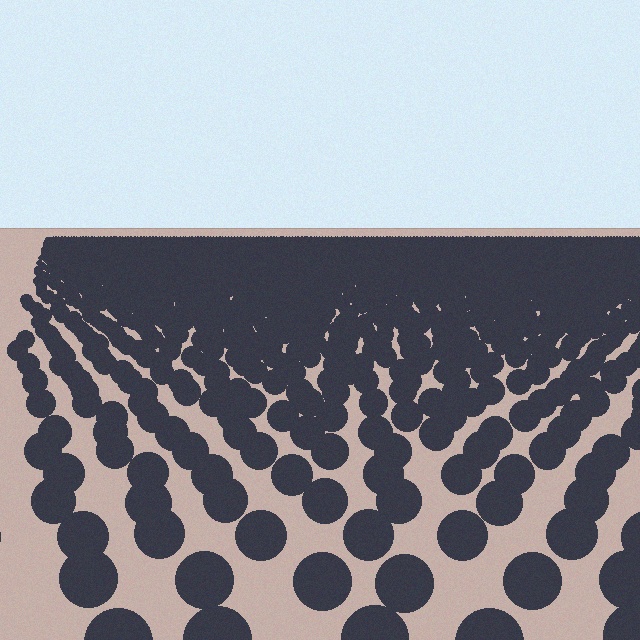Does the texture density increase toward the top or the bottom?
Density increases toward the top.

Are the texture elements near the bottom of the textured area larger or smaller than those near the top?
Larger. Near the bottom, elements are closer to the viewer and appear at a bigger on-screen size.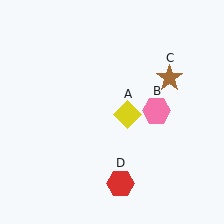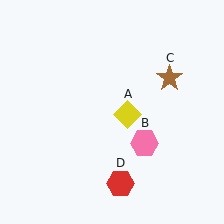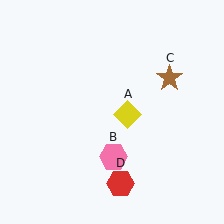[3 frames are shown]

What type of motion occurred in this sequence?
The pink hexagon (object B) rotated clockwise around the center of the scene.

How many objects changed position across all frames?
1 object changed position: pink hexagon (object B).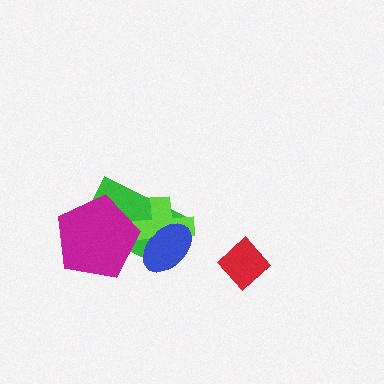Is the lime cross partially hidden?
Yes, it is partially covered by another shape.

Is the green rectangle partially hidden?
Yes, it is partially covered by another shape.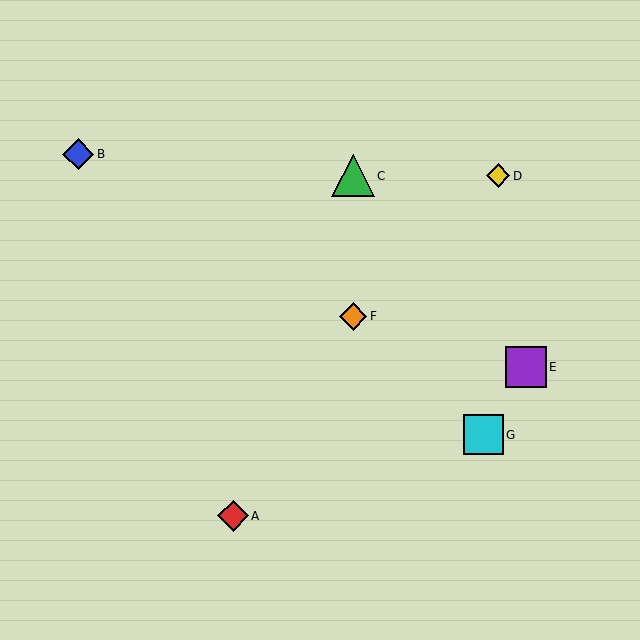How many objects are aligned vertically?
2 objects (C, F) are aligned vertically.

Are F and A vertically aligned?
No, F is at x≈353 and A is at x≈233.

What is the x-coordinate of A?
Object A is at x≈233.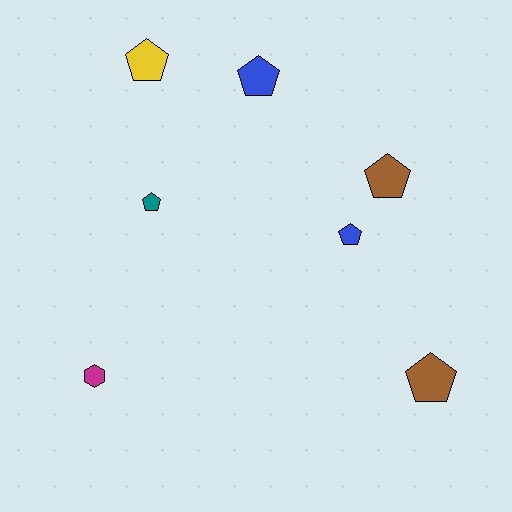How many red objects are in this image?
There are no red objects.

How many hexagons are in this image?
There is 1 hexagon.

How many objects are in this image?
There are 7 objects.